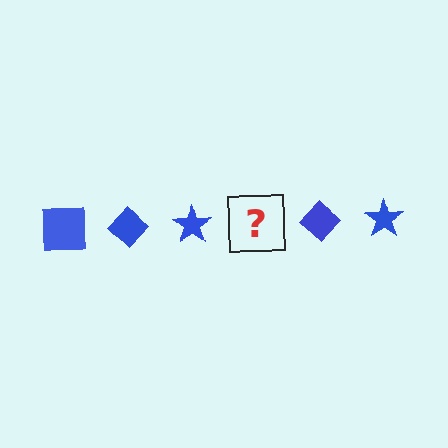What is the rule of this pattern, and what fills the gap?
The rule is that the pattern cycles through square, diamond, star shapes in blue. The gap should be filled with a blue square.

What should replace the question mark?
The question mark should be replaced with a blue square.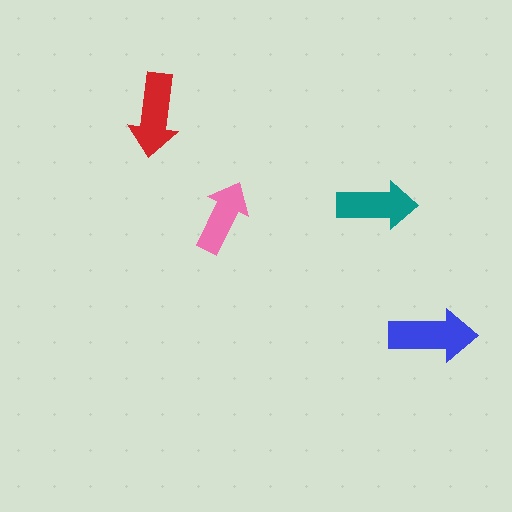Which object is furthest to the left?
The red arrow is leftmost.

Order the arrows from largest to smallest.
the blue one, the red one, the teal one, the pink one.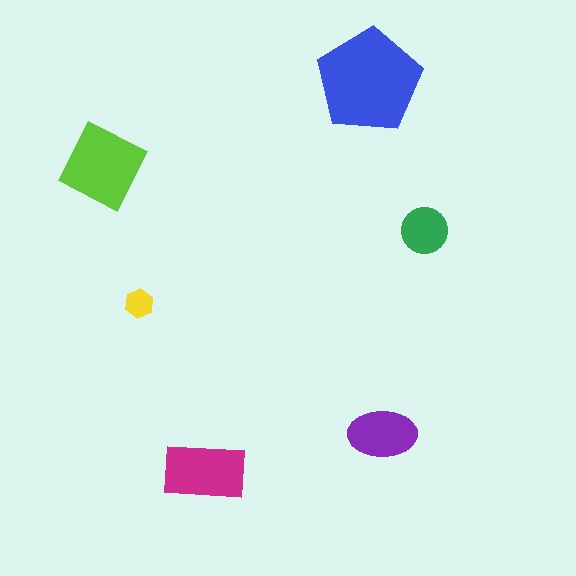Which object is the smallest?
The yellow hexagon.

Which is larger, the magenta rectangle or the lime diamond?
The lime diamond.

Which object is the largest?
The blue pentagon.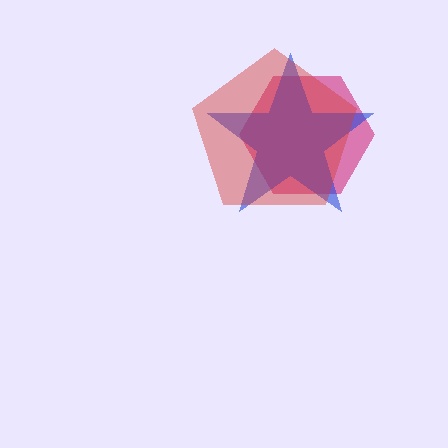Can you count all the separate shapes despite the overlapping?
Yes, there are 3 separate shapes.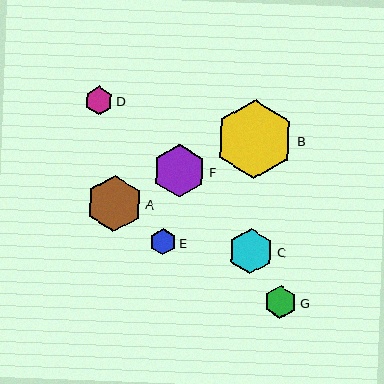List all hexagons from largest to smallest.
From largest to smallest: B, A, F, C, G, D, E.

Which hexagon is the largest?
Hexagon B is the largest with a size of approximately 79 pixels.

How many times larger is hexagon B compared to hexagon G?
Hexagon B is approximately 2.4 times the size of hexagon G.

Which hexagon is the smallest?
Hexagon E is the smallest with a size of approximately 26 pixels.